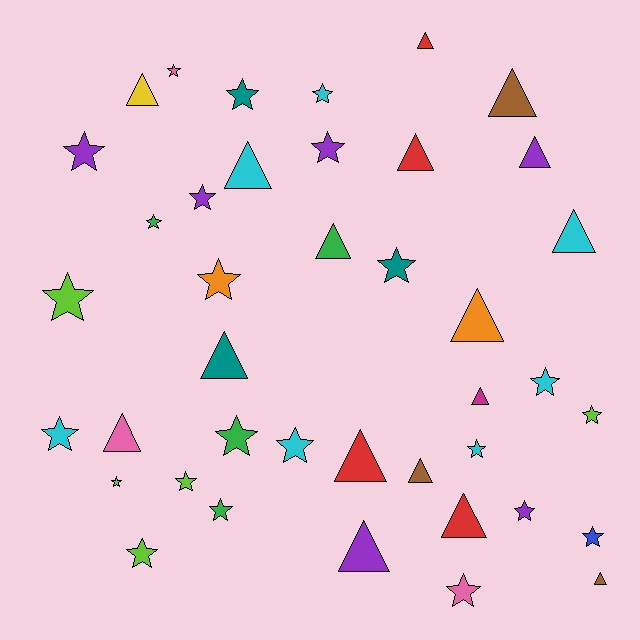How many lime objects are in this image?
There are 5 lime objects.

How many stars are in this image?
There are 23 stars.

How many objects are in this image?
There are 40 objects.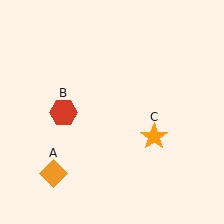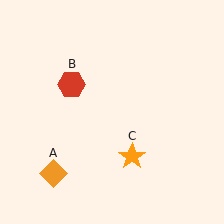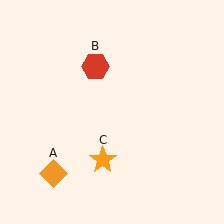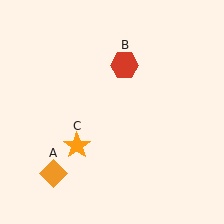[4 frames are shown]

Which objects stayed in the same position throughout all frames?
Orange diamond (object A) remained stationary.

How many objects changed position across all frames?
2 objects changed position: red hexagon (object B), orange star (object C).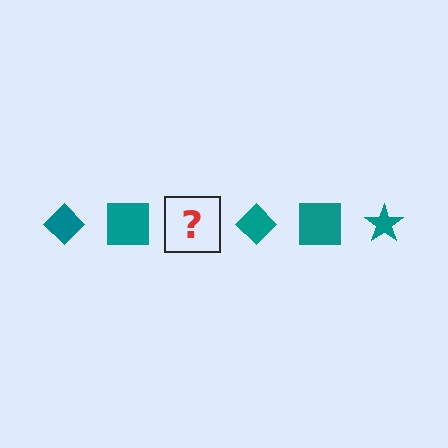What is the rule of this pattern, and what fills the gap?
The rule is that the pattern cycles through diamond, square, star shapes in teal. The gap should be filled with a teal star.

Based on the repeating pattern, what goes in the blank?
The blank should be a teal star.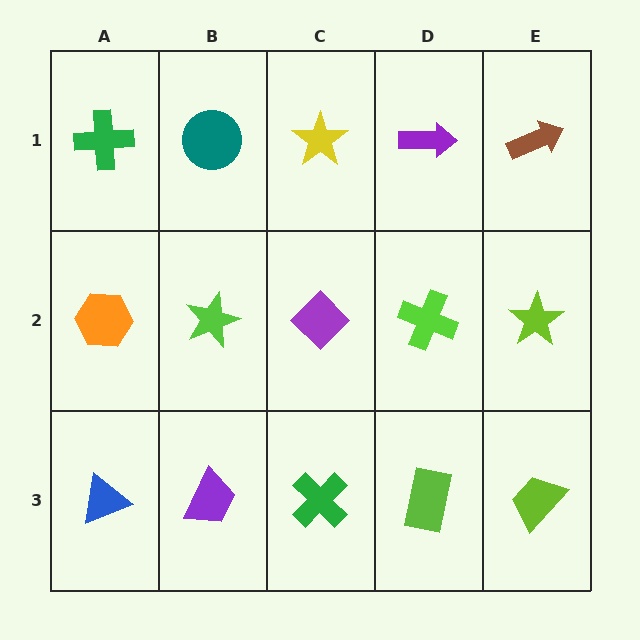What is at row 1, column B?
A teal circle.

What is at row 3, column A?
A blue triangle.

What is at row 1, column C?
A yellow star.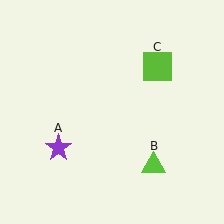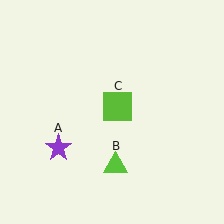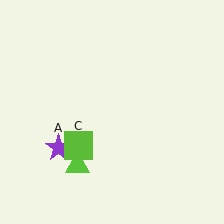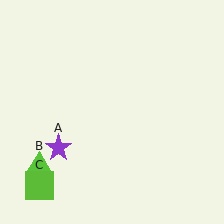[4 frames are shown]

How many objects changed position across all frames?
2 objects changed position: lime triangle (object B), lime square (object C).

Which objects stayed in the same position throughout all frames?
Purple star (object A) remained stationary.